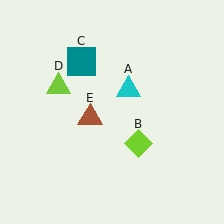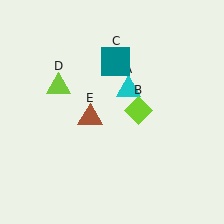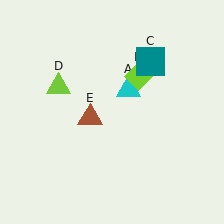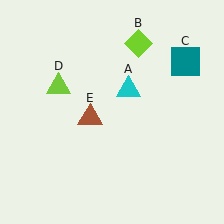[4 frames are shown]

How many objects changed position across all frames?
2 objects changed position: lime diamond (object B), teal square (object C).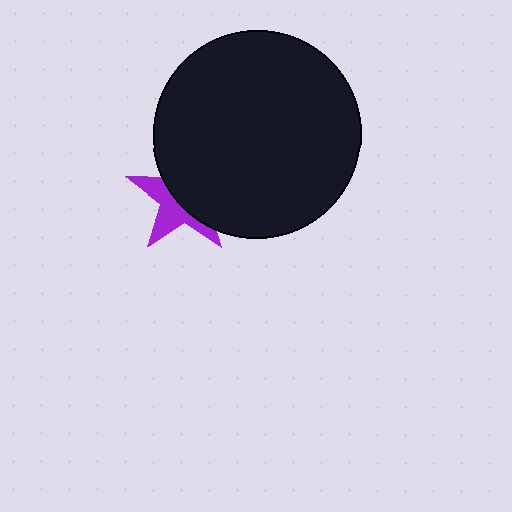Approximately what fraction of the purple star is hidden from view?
Roughly 57% of the purple star is hidden behind the black circle.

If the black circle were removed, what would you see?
You would see the complete purple star.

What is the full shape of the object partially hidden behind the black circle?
The partially hidden object is a purple star.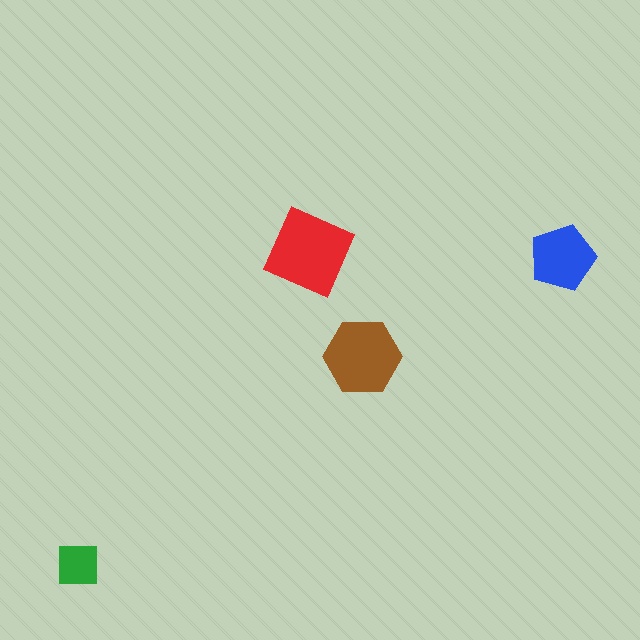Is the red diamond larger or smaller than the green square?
Larger.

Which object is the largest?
The red diamond.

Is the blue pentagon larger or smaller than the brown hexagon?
Smaller.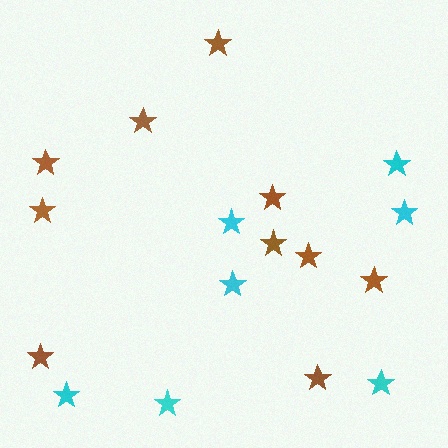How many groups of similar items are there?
There are 2 groups: one group of brown stars (10) and one group of cyan stars (7).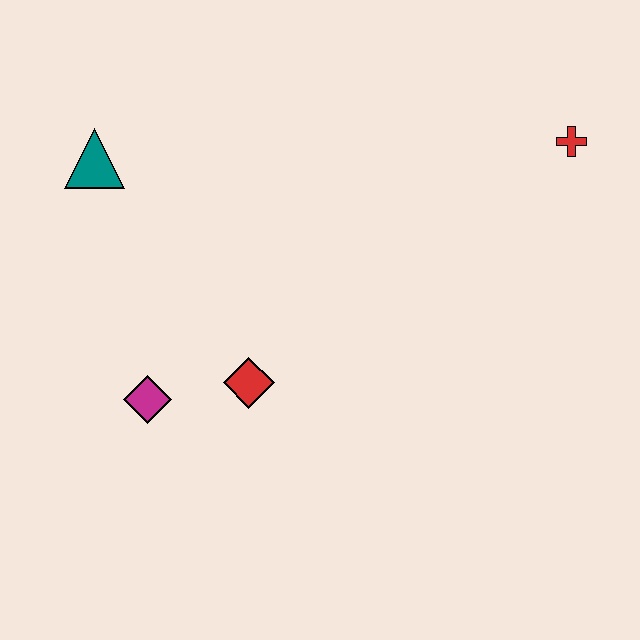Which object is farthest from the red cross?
The magenta diamond is farthest from the red cross.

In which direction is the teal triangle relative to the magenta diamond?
The teal triangle is above the magenta diamond.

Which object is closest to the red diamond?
The magenta diamond is closest to the red diamond.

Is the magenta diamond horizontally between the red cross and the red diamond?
No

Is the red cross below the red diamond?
No